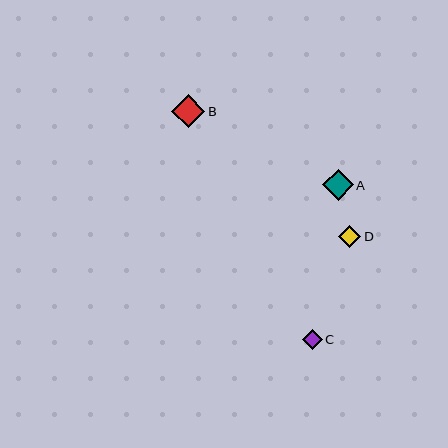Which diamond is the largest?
Diamond B is the largest with a size of approximately 33 pixels.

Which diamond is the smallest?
Diamond C is the smallest with a size of approximately 19 pixels.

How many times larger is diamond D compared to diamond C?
Diamond D is approximately 1.2 times the size of diamond C.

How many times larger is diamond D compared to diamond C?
Diamond D is approximately 1.2 times the size of diamond C.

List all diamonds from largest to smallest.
From largest to smallest: B, A, D, C.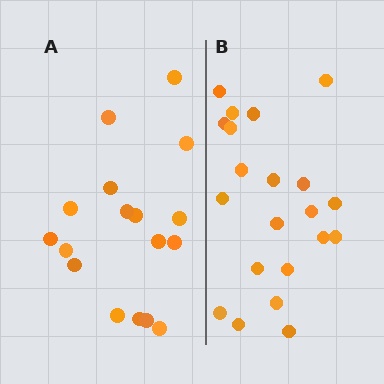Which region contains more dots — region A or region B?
Region B (the right region) has more dots.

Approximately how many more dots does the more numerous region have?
Region B has about 4 more dots than region A.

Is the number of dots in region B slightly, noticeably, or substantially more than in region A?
Region B has only slightly more — the two regions are fairly close. The ratio is roughly 1.2 to 1.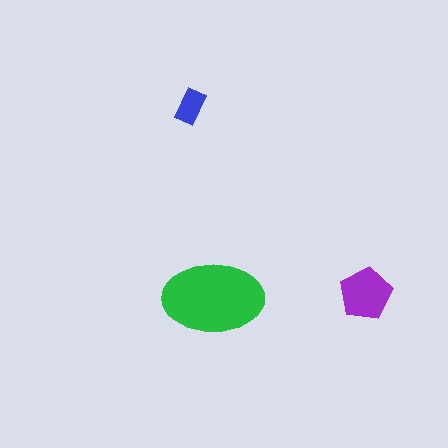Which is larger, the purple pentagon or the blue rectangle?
The purple pentagon.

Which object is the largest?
The green ellipse.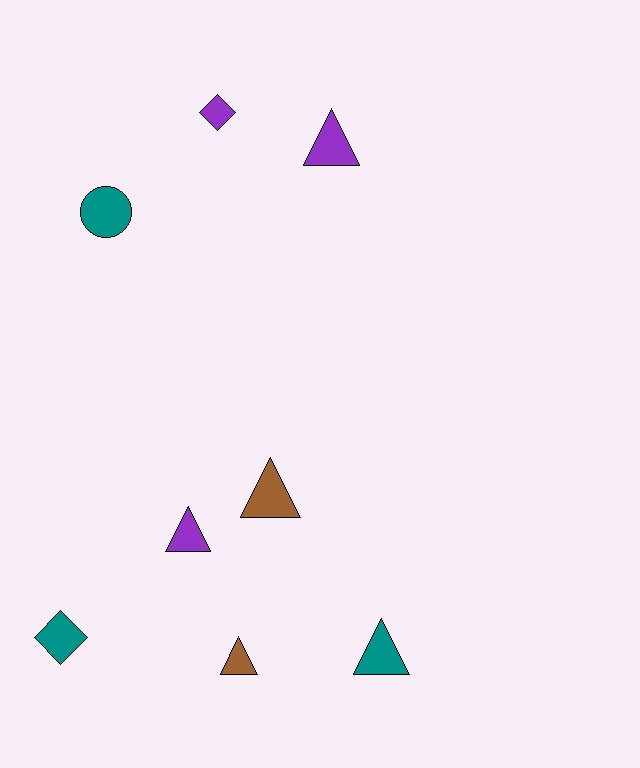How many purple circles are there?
There are no purple circles.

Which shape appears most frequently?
Triangle, with 5 objects.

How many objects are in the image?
There are 8 objects.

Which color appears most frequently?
Purple, with 3 objects.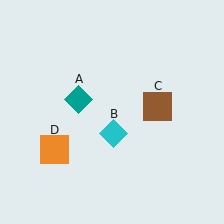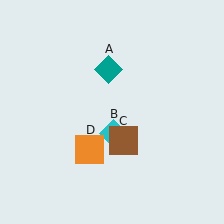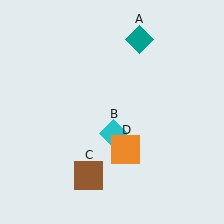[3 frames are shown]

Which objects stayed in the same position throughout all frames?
Cyan diamond (object B) remained stationary.